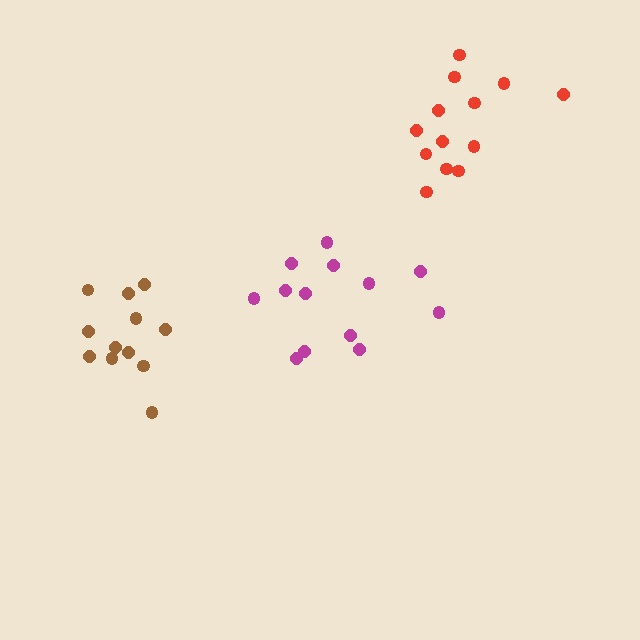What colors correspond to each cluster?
The clusters are colored: magenta, red, brown.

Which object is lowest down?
The brown cluster is bottommost.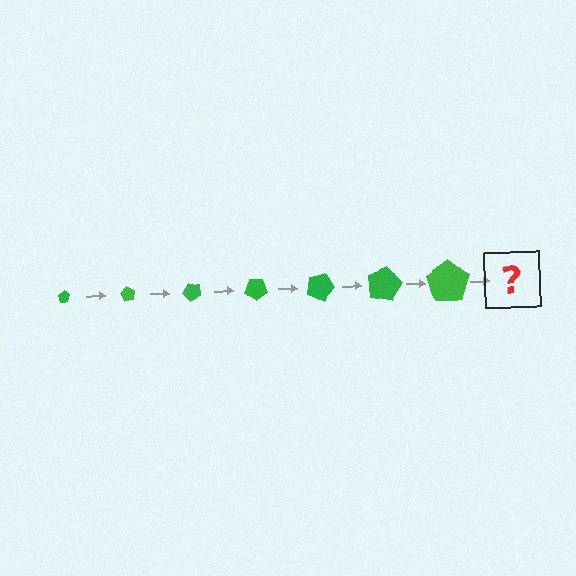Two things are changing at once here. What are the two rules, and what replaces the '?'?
The two rules are that the pentagon grows larger each step and it rotates 60 degrees each step. The '?' should be a pentagon, larger than the previous one and rotated 420 degrees from the start.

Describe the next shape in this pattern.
It should be a pentagon, larger than the previous one and rotated 420 degrees from the start.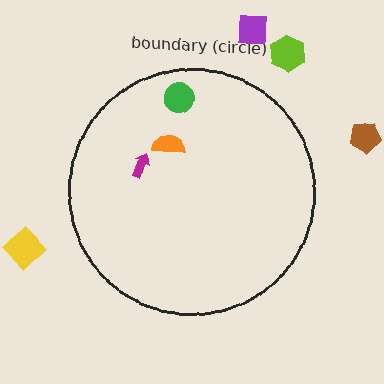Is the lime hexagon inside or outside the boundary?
Outside.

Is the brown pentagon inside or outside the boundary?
Outside.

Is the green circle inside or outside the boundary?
Inside.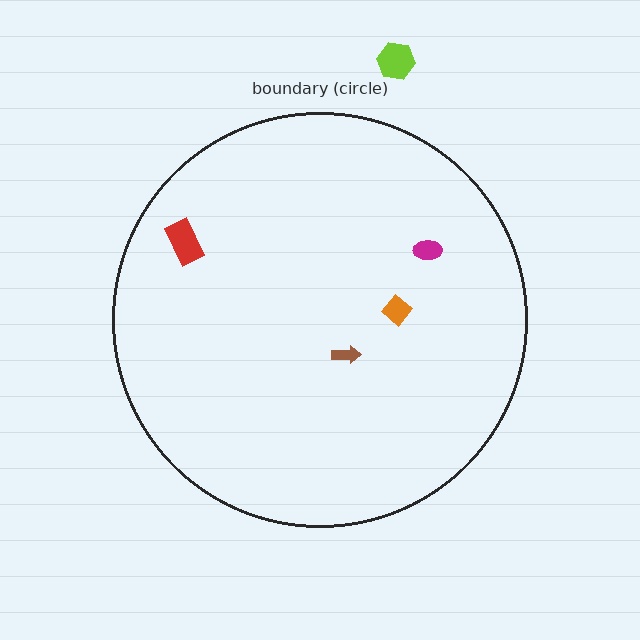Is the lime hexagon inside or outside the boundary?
Outside.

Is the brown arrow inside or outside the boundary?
Inside.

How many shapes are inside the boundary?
4 inside, 1 outside.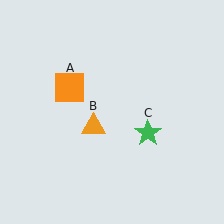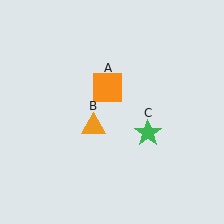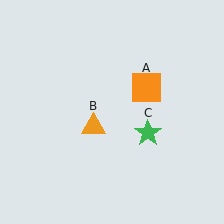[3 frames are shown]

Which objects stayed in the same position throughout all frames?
Orange triangle (object B) and green star (object C) remained stationary.